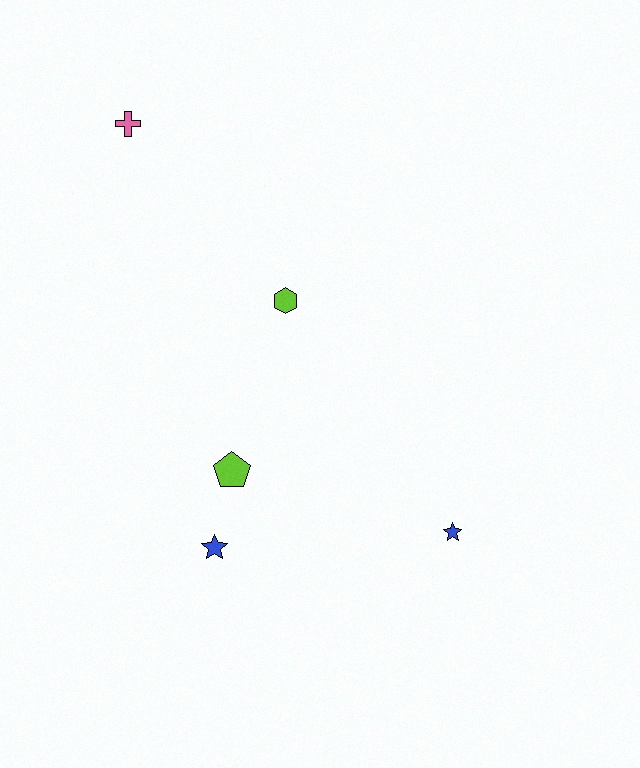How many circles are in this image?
There are no circles.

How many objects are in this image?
There are 5 objects.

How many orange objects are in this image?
There are no orange objects.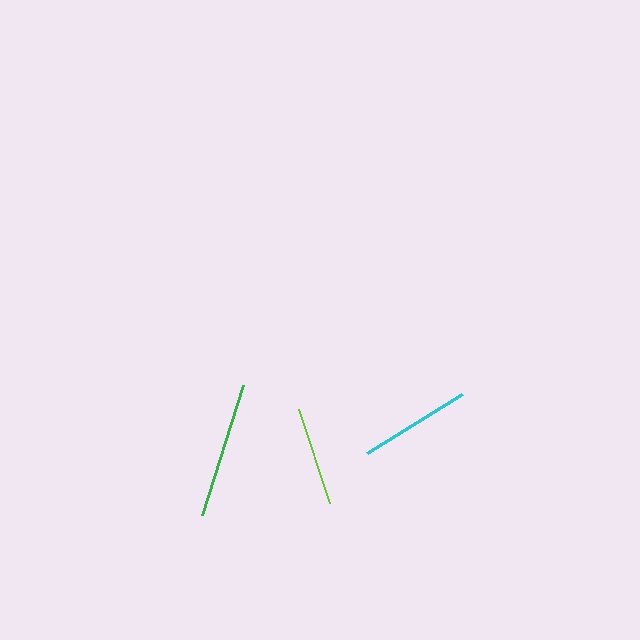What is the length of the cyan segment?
The cyan segment is approximately 111 pixels long.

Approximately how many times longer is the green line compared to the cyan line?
The green line is approximately 1.2 times the length of the cyan line.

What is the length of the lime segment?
The lime segment is approximately 99 pixels long.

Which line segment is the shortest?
The lime line is the shortest at approximately 99 pixels.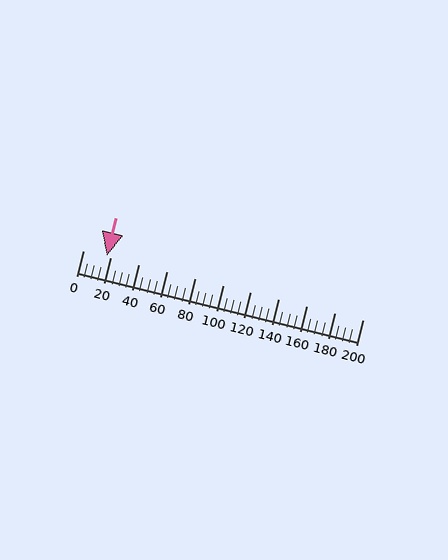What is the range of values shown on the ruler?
The ruler shows values from 0 to 200.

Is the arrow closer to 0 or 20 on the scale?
The arrow is closer to 20.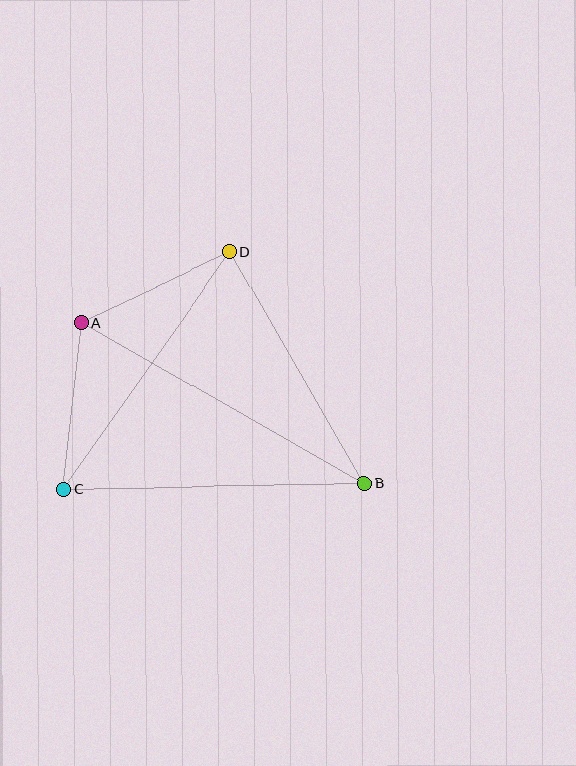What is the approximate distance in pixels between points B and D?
The distance between B and D is approximately 267 pixels.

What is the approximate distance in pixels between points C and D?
The distance between C and D is approximately 290 pixels.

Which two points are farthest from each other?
Points A and B are farthest from each other.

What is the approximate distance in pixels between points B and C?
The distance between B and C is approximately 301 pixels.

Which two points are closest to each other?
Points A and D are closest to each other.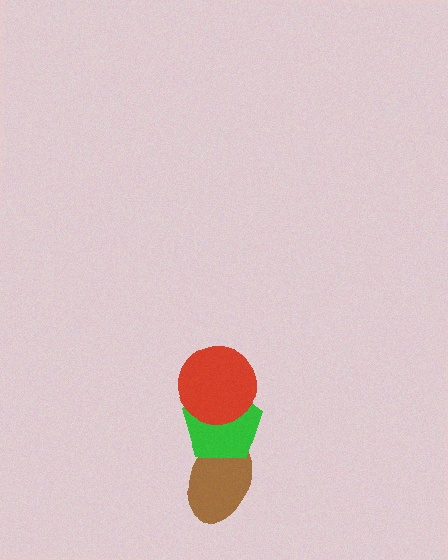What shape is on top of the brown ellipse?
The green pentagon is on top of the brown ellipse.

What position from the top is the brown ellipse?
The brown ellipse is 3rd from the top.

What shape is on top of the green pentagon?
The red circle is on top of the green pentagon.